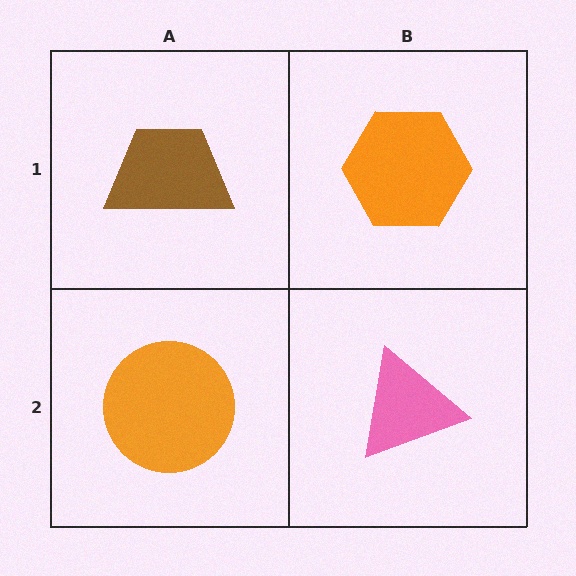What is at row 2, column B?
A pink triangle.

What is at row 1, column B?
An orange hexagon.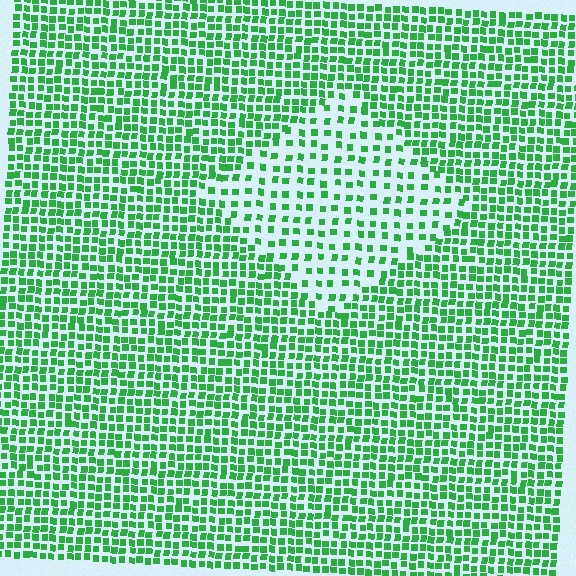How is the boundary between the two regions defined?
The boundary is defined by a change in element density (approximately 2.0x ratio). All elements are the same color, size, and shape.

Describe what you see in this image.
The image contains small green elements arranged at two different densities. A diamond-shaped region is visible where the elements are less densely packed than the surrounding area.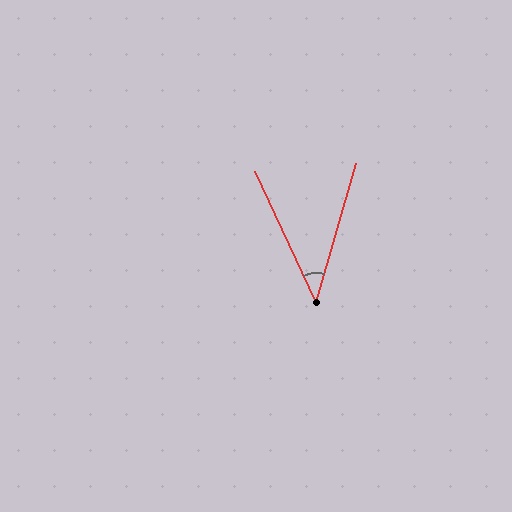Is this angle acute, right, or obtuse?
It is acute.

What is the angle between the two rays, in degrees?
Approximately 41 degrees.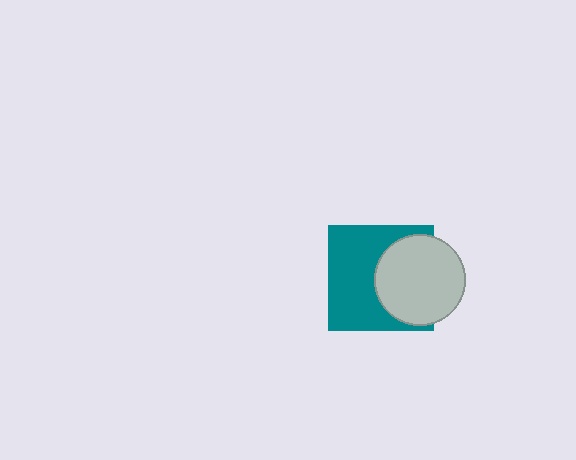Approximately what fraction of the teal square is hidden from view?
Roughly 40% of the teal square is hidden behind the light gray circle.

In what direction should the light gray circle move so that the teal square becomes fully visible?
The light gray circle should move right. That is the shortest direction to clear the overlap and leave the teal square fully visible.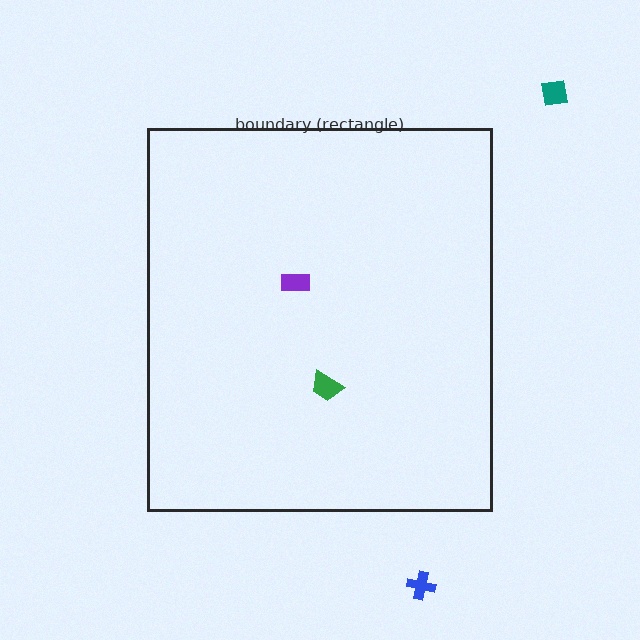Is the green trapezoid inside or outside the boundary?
Inside.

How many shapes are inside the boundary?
2 inside, 2 outside.